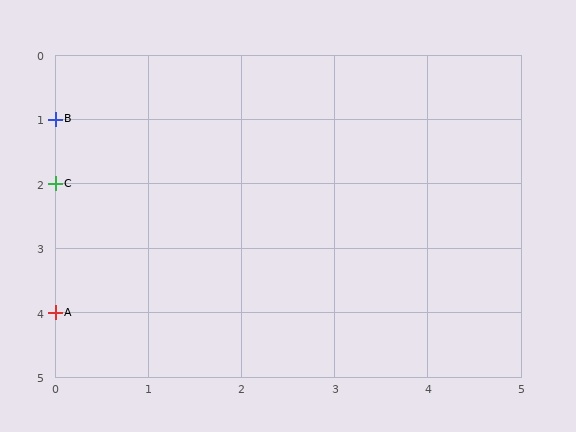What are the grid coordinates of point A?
Point A is at grid coordinates (0, 4).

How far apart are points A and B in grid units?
Points A and B are 3 rows apart.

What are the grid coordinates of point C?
Point C is at grid coordinates (0, 2).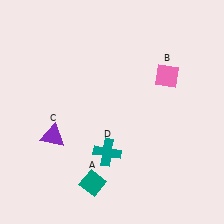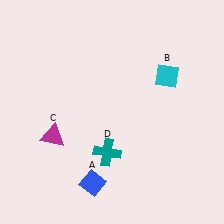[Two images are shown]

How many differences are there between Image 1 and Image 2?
There are 3 differences between the two images.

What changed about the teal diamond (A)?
In Image 1, A is teal. In Image 2, it changed to blue.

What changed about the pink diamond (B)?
In Image 1, B is pink. In Image 2, it changed to cyan.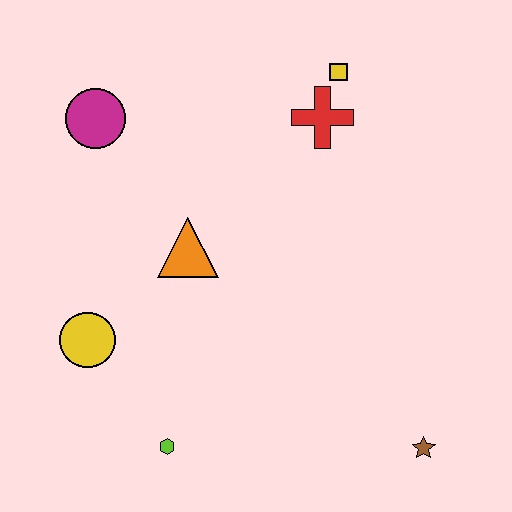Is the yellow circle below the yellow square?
Yes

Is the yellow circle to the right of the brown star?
No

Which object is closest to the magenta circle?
The orange triangle is closest to the magenta circle.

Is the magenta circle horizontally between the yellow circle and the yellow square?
Yes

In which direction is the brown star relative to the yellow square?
The brown star is below the yellow square.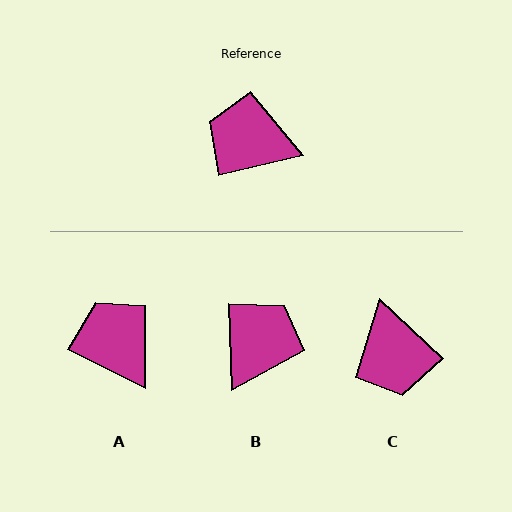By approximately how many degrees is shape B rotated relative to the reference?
Approximately 101 degrees clockwise.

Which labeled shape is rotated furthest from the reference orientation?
C, about 123 degrees away.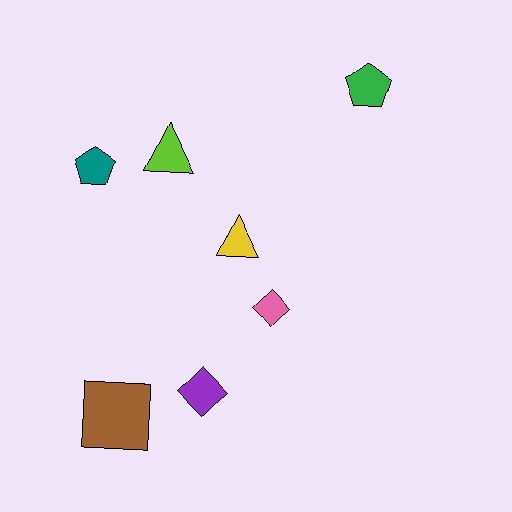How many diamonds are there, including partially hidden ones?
There are 2 diamonds.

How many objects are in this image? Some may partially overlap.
There are 7 objects.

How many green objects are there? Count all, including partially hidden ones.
There is 1 green object.